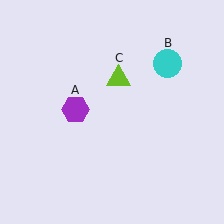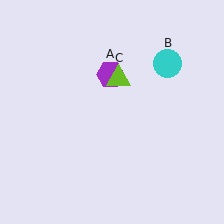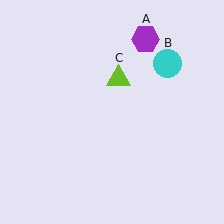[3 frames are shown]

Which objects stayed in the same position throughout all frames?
Cyan circle (object B) and lime triangle (object C) remained stationary.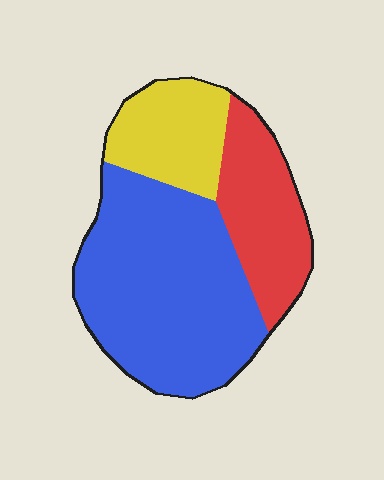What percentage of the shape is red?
Red covers around 25% of the shape.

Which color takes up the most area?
Blue, at roughly 55%.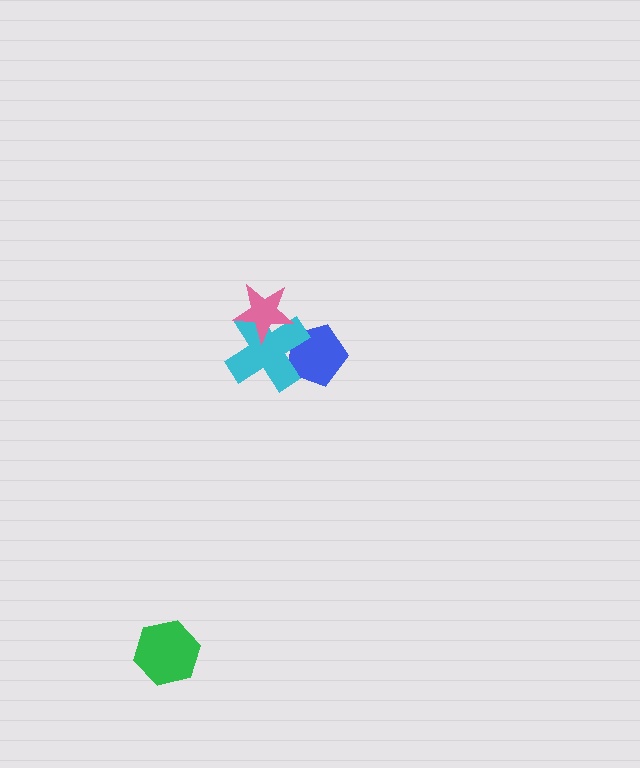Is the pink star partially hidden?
No, no other shape covers it.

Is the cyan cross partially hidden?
Yes, it is partially covered by another shape.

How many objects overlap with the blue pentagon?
1 object overlaps with the blue pentagon.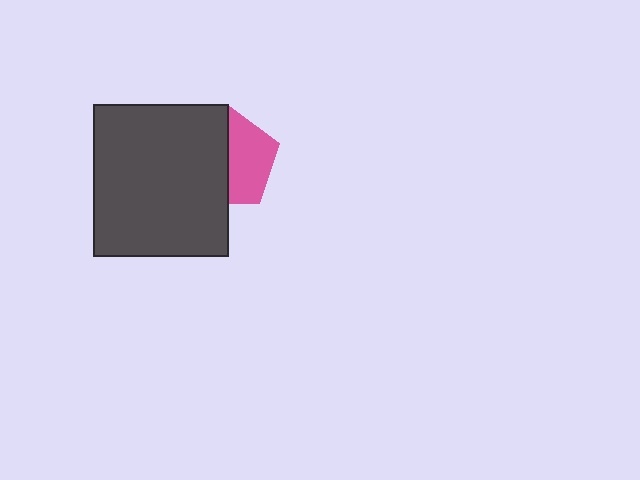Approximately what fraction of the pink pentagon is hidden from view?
Roughly 52% of the pink pentagon is hidden behind the dark gray rectangle.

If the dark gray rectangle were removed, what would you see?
You would see the complete pink pentagon.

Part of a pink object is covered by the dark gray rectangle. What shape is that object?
It is a pentagon.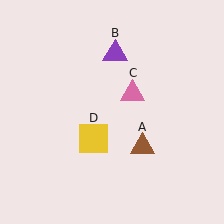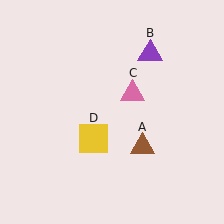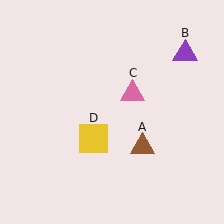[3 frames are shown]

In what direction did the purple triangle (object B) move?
The purple triangle (object B) moved right.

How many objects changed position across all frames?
1 object changed position: purple triangle (object B).